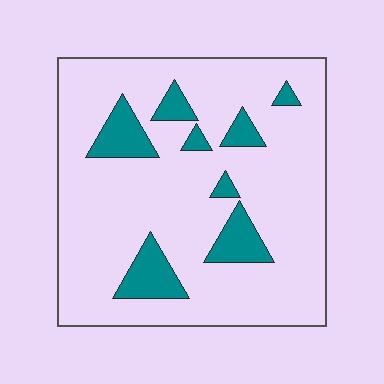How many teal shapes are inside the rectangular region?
8.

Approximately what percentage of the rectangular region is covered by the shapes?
Approximately 15%.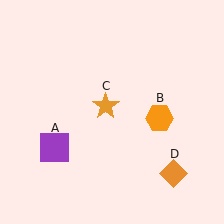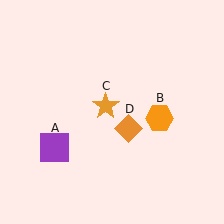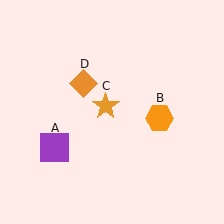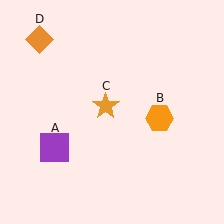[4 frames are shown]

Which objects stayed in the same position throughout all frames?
Purple square (object A) and orange hexagon (object B) and orange star (object C) remained stationary.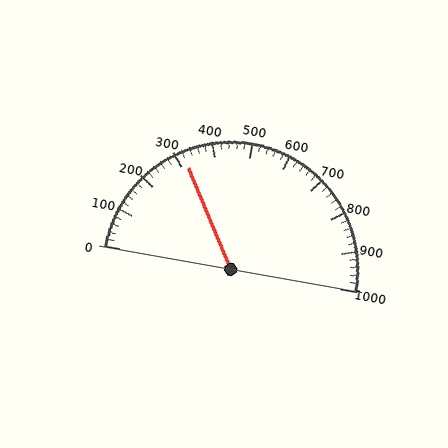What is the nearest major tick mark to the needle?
The nearest major tick mark is 300.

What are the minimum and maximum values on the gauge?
The gauge ranges from 0 to 1000.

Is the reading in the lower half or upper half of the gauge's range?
The reading is in the lower half of the range (0 to 1000).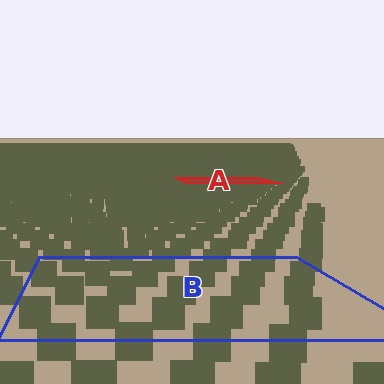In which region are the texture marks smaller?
The texture marks are smaller in region A, because it is farther away.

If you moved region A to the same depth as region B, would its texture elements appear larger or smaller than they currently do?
They would appear larger. At a closer depth, the same texture elements are projected at a bigger on-screen size.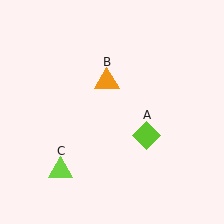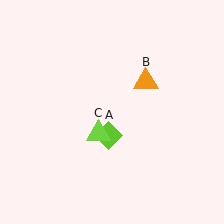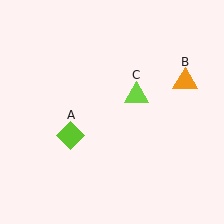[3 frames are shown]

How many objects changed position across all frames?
3 objects changed position: lime diamond (object A), orange triangle (object B), lime triangle (object C).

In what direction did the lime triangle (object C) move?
The lime triangle (object C) moved up and to the right.